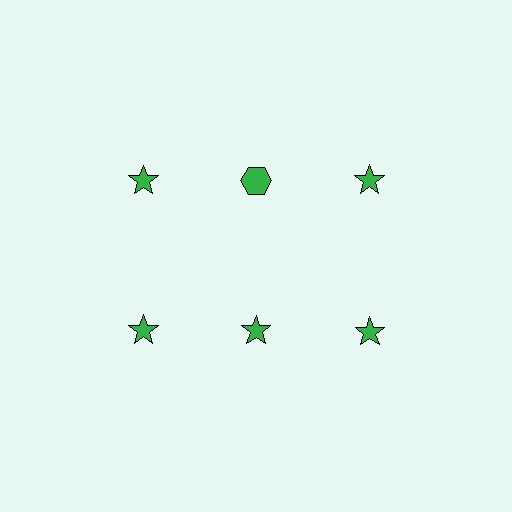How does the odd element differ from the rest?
It has a different shape: hexagon instead of star.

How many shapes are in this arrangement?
There are 6 shapes arranged in a grid pattern.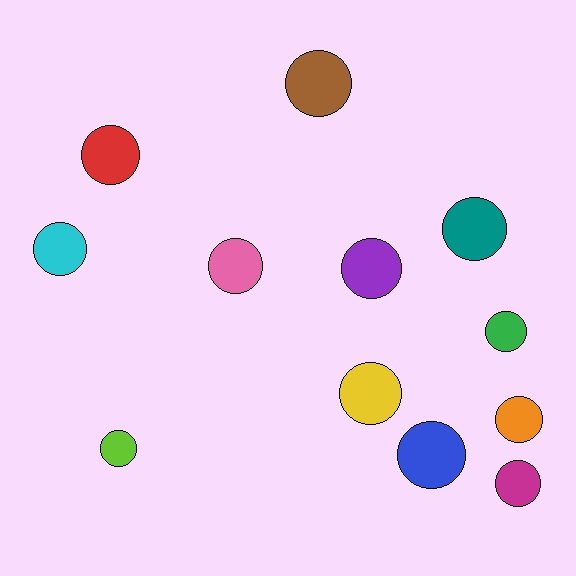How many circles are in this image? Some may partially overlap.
There are 12 circles.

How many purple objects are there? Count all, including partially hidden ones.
There is 1 purple object.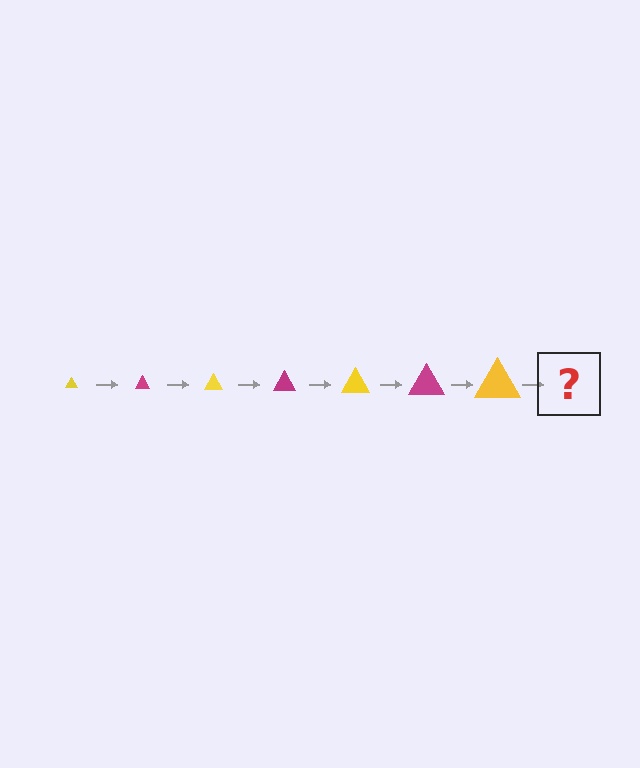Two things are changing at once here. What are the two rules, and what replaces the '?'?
The two rules are that the triangle grows larger each step and the color cycles through yellow and magenta. The '?' should be a magenta triangle, larger than the previous one.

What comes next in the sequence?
The next element should be a magenta triangle, larger than the previous one.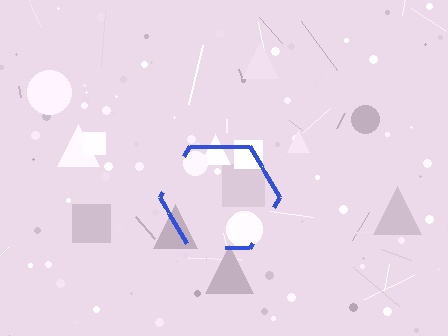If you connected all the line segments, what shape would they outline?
They would outline a hexagon.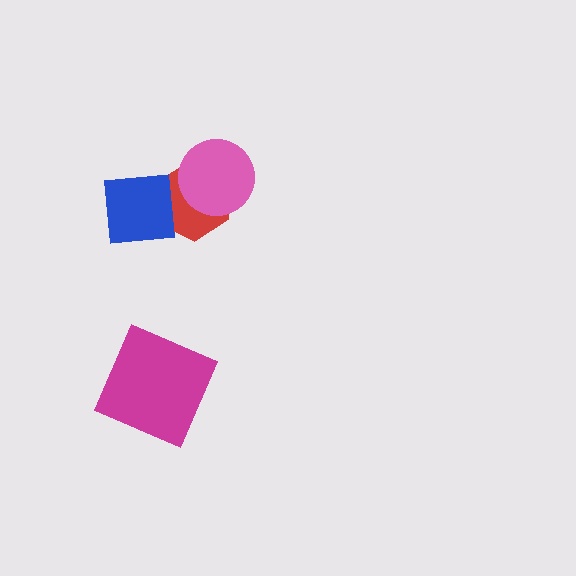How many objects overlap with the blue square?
1 object overlaps with the blue square.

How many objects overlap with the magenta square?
0 objects overlap with the magenta square.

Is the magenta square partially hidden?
No, no other shape covers it.